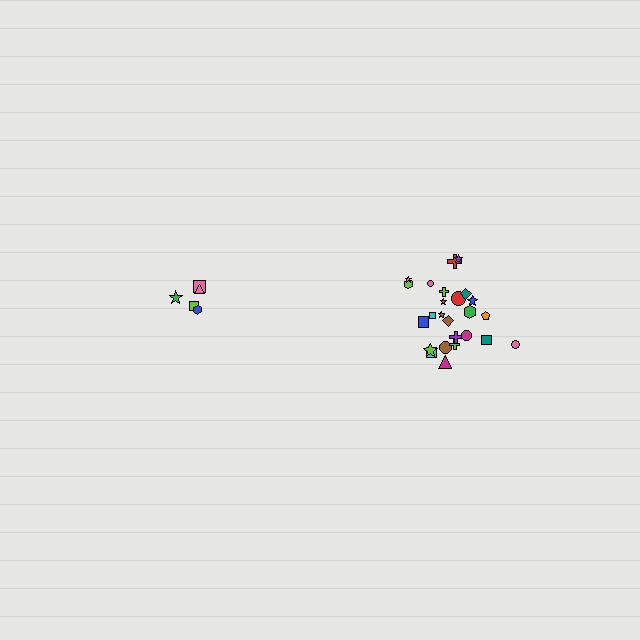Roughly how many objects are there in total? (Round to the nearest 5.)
Roughly 30 objects in total.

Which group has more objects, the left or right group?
The right group.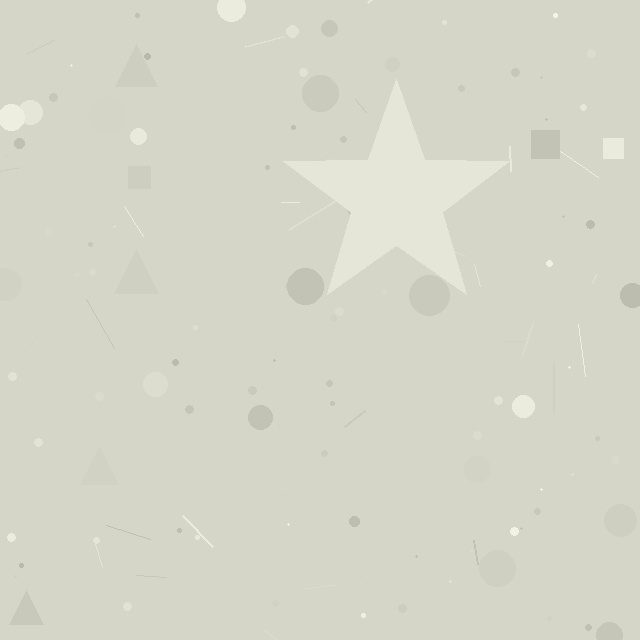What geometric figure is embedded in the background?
A star is embedded in the background.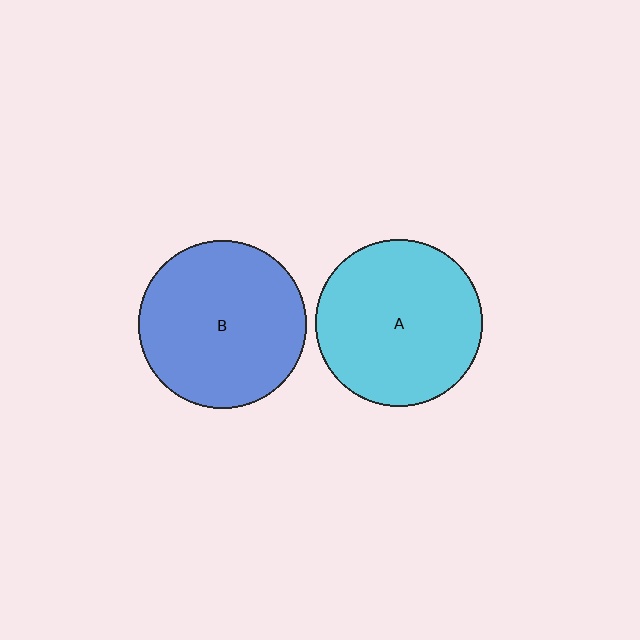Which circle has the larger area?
Circle B (blue).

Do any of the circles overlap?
No, none of the circles overlap.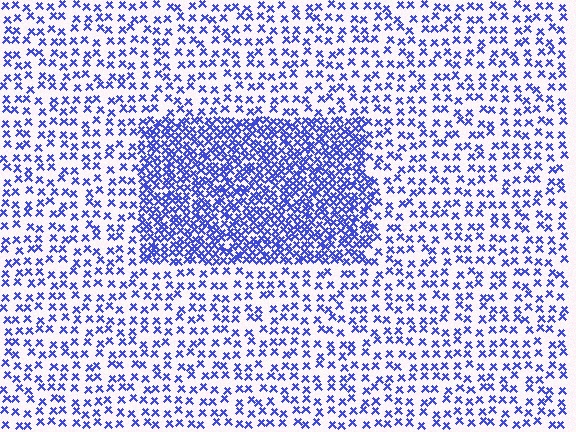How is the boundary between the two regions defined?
The boundary is defined by a change in element density (approximately 2.5x ratio). All elements are the same color, size, and shape.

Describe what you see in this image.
The image contains small blue elements arranged at two different densities. A rectangle-shaped region is visible where the elements are more densely packed than the surrounding area.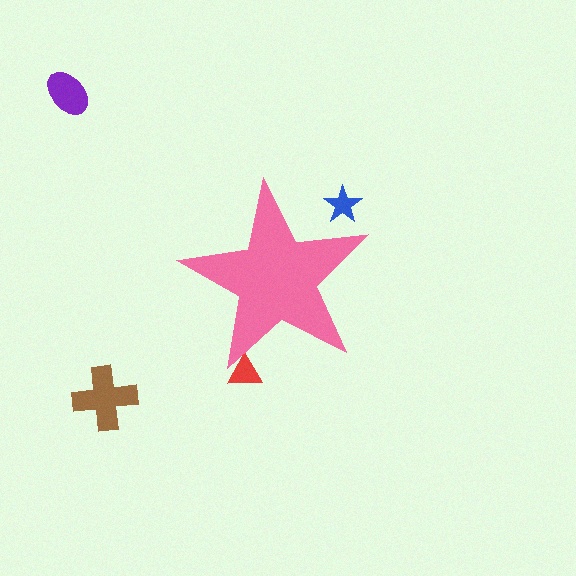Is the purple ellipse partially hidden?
No, the purple ellipse is fully visible.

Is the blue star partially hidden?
Yes, the blue star is partially hidden behind the pink star.